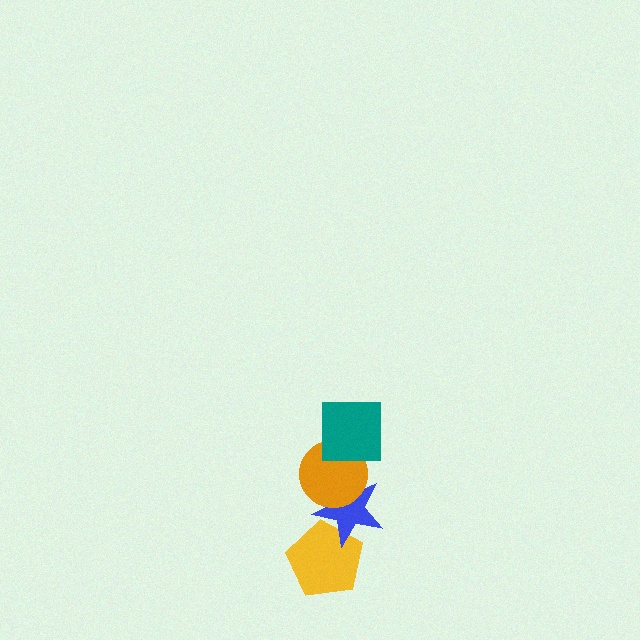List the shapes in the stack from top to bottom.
From top to bottom: the teal square, the orange circle, the blue star, the yellow pentagon.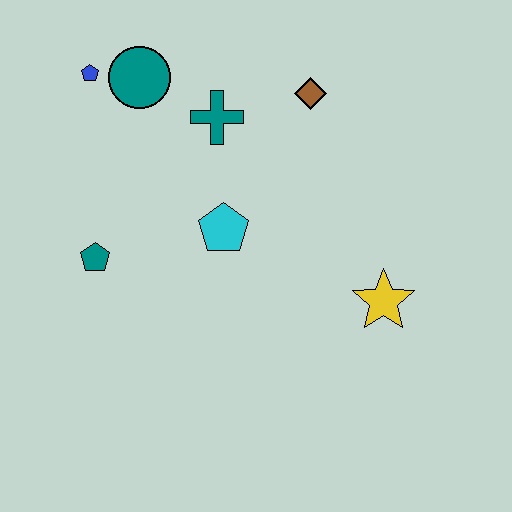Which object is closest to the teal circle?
The blue pentagon is closest to the teal circle.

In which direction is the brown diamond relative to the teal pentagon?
The brown diamond is to the right of the teal pentagon.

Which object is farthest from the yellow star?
The blue pentagon is farthest from the yellow star.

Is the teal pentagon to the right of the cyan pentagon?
No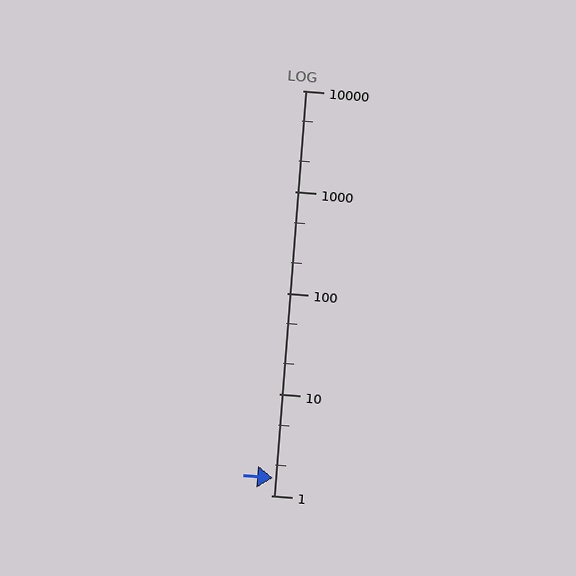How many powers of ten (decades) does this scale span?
The scale spans 4 decades, from 1 to 10000.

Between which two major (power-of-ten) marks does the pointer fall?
The pointer is between 1 and 10.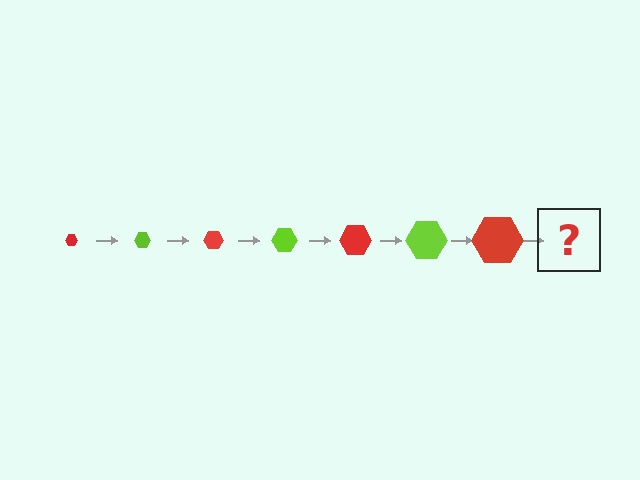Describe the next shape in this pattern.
It should be a lime hexagon, larger than the previous one.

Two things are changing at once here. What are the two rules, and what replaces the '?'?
The two rules are that the hexagon grows larger each step and the color cycles through red and lime. The '?' should be a lime hexagon, larger than the previous one.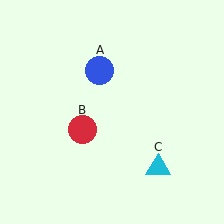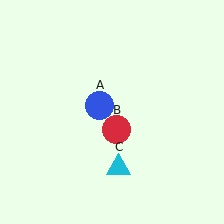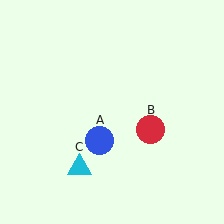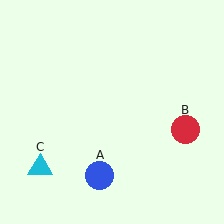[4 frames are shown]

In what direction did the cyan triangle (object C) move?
The cyan triangle (object C) moved left.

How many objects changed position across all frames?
3 objects changed position: blue circle (object A), red circle (object B), cyan triangle (object C).